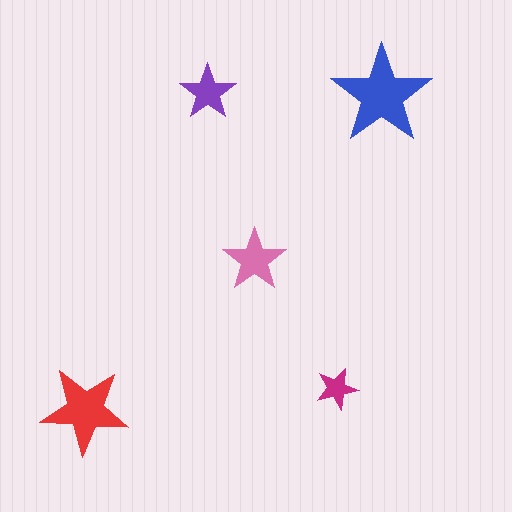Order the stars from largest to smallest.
the blue one, the red one, the pink one, the purple one, the magenta one.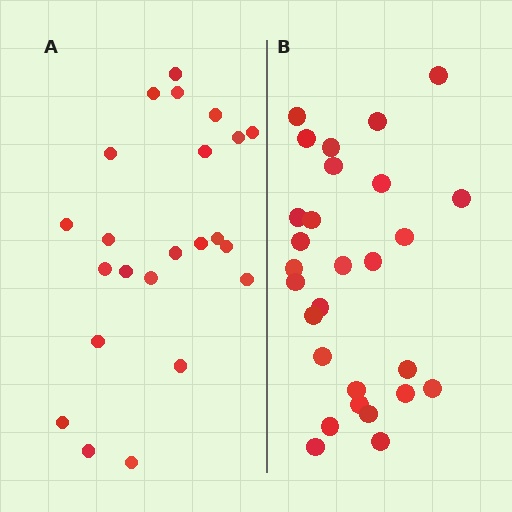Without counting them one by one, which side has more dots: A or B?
Region B (the right region) has more dots.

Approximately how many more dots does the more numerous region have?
Region B has about 5 more dots than region A.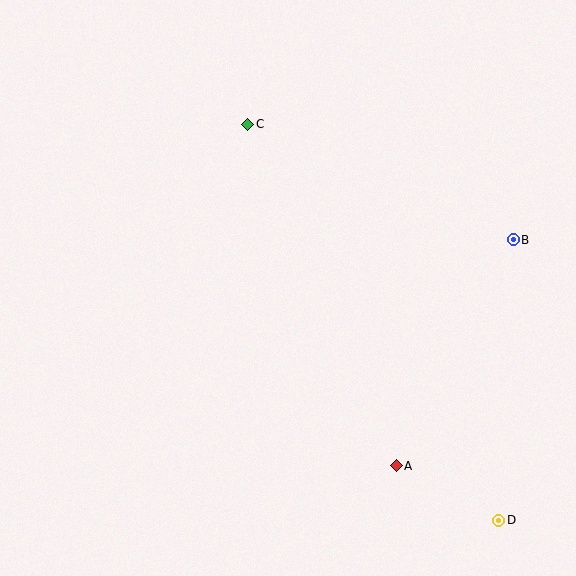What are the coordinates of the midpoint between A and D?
The midpoint between A and D is at (447, 493).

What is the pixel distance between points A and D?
The distance between A and D is 116 pixels.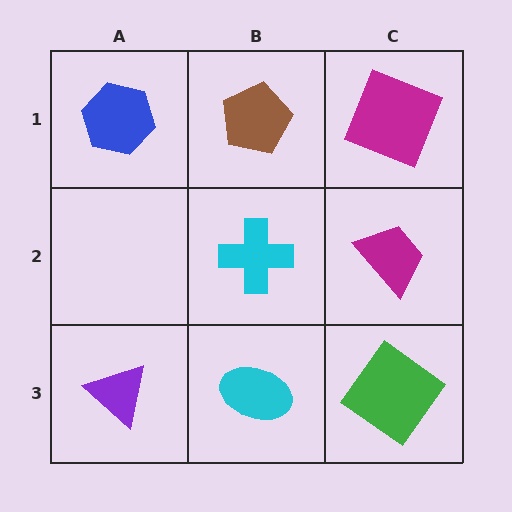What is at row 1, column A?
A blue hexagon.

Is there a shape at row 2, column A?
No, that cell is empty.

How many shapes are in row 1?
3 shapes.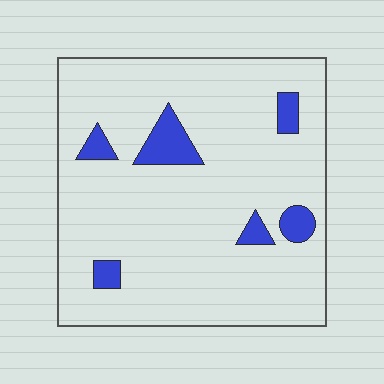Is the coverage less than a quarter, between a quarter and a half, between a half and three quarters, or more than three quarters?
Less than a quarter.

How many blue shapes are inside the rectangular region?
6.